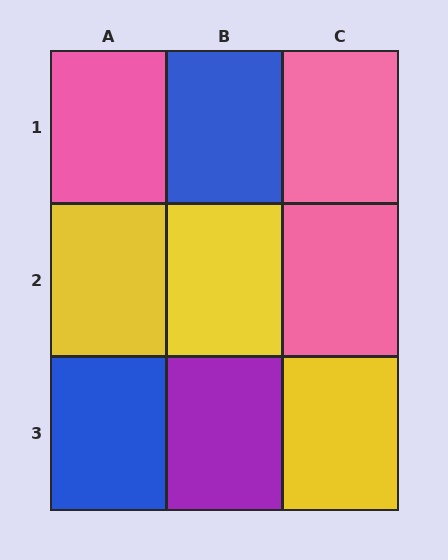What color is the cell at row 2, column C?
Pink.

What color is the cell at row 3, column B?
Purple.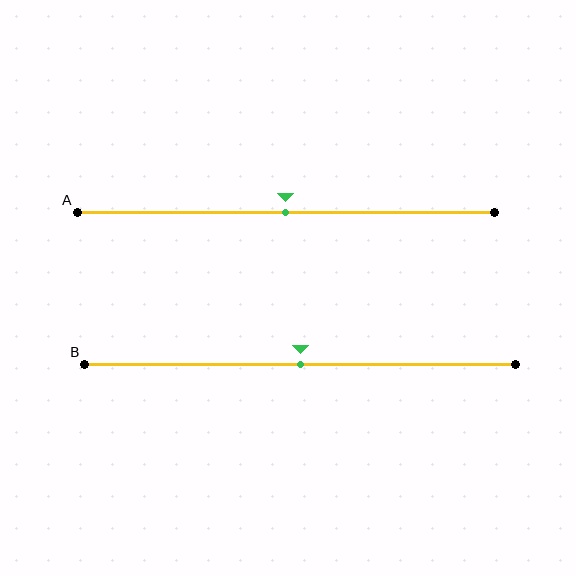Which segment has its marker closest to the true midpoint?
Segment A has its marker closest to the true midpoint.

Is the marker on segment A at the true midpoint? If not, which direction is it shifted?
Yes, the marker on segment A is at the true midpoint.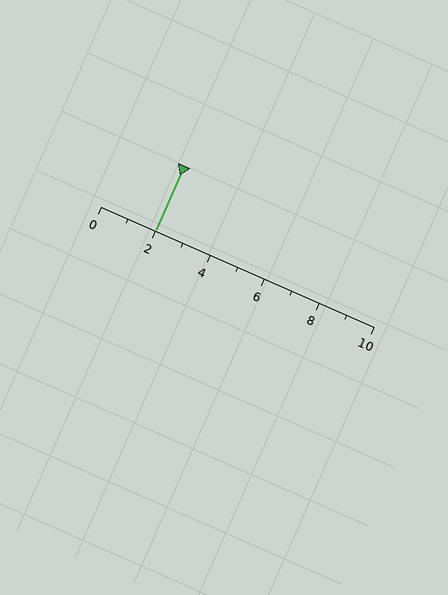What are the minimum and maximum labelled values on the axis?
The axis runs from 0 to 10.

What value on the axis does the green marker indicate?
The marker indicates approximately 2.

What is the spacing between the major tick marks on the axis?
The major ticks are spaced 2 apart.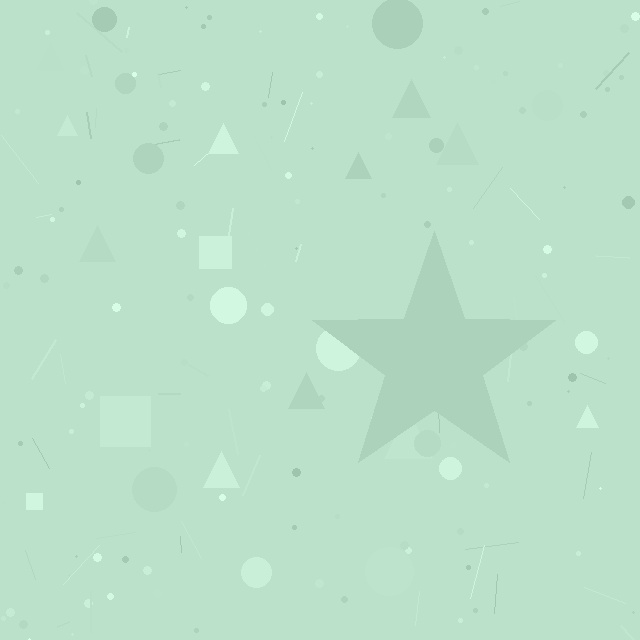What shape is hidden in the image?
A star is hidden in the image.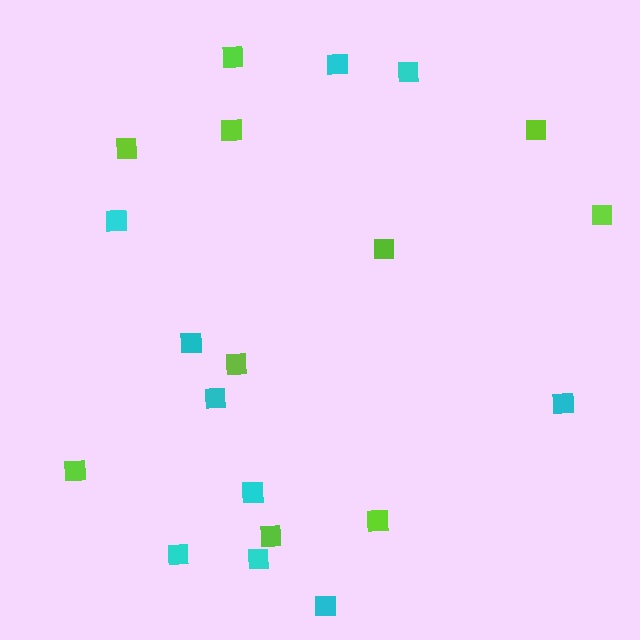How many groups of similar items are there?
There are 2 groups: one group of cyan squares (10) and one group of lime squares (10).